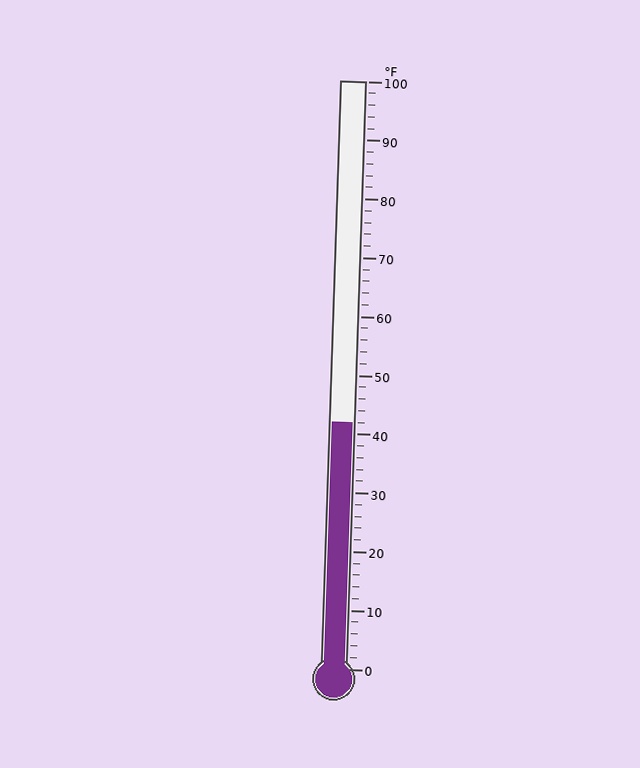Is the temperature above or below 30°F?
The temperature is above 30°F.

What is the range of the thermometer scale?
The thermometer scale ranges from 0°F to 100°F.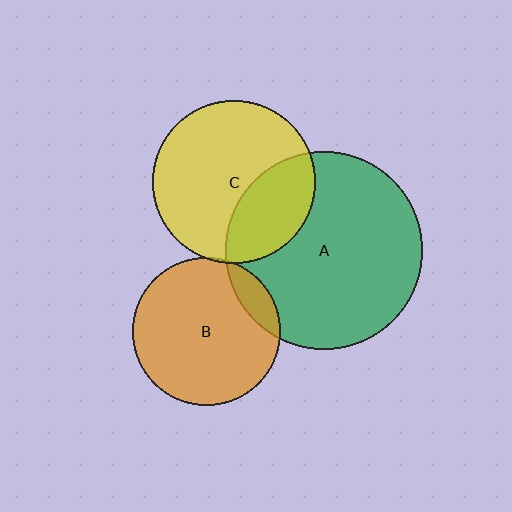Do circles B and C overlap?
Yes.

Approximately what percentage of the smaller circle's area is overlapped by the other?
Approximately 5%.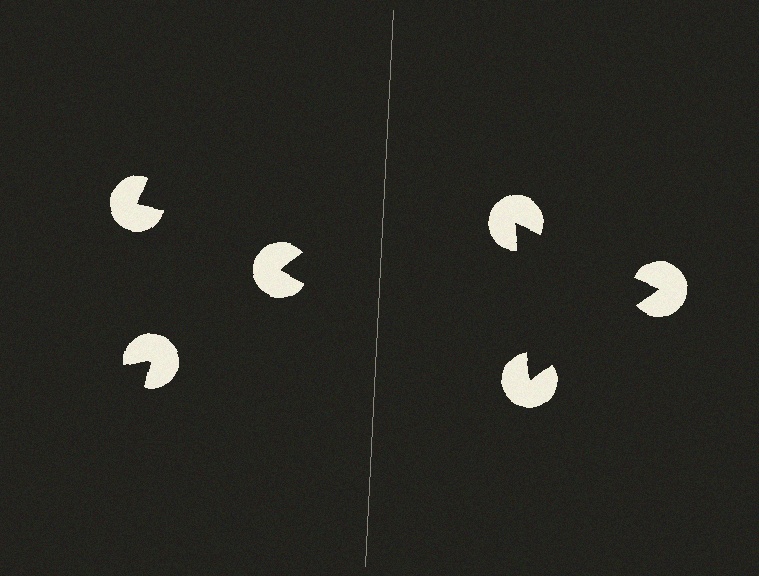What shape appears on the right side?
An illusory triangle.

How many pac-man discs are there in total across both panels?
6 — 3 on each side.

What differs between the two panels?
The pac-man discs are positioned identically on both sides; only the wedge orientations differ. On the right they align to a triangle; on the left they are misaligned.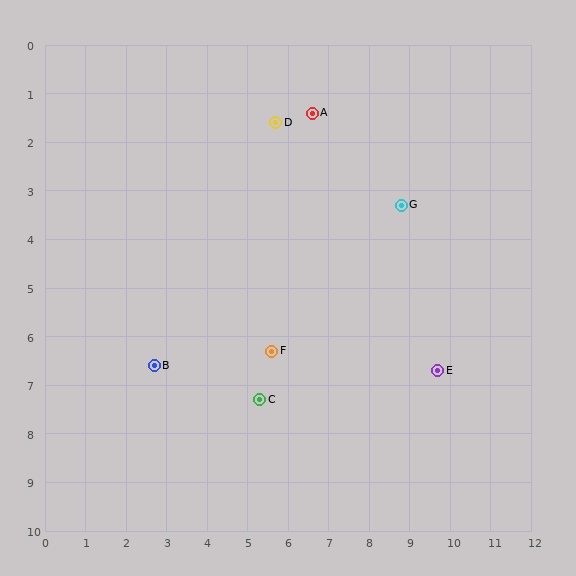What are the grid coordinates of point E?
Point E is at approximately (9.7, 6.7).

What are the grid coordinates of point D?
Point D is at approximately (5.7, 1.6).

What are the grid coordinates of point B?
Point B is at approximately (2.7, 6.6).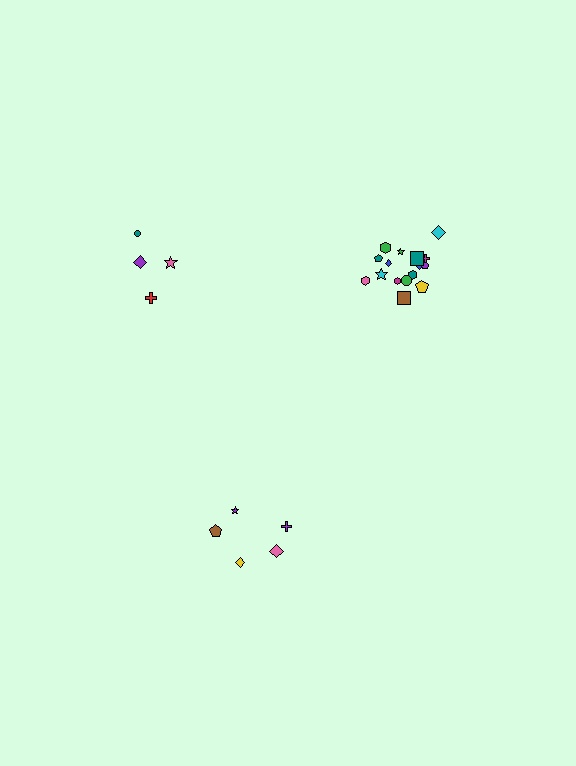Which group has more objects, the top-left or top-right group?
The top-right group.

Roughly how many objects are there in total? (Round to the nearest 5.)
Roughly 25 objects in total.